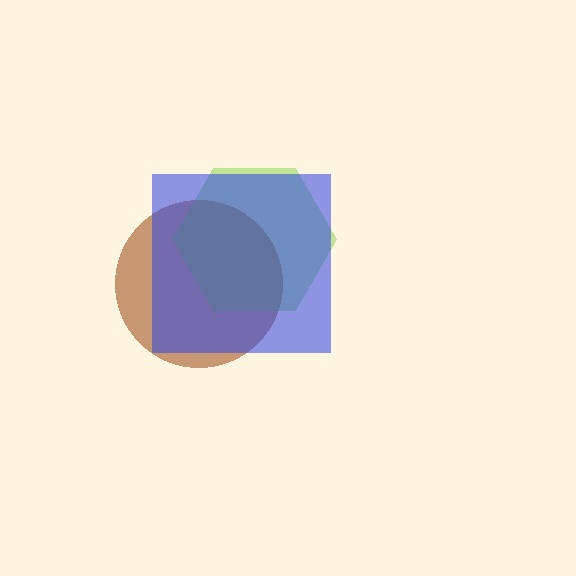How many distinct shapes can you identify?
There are 3 distinct shapes: a brown circle, a lime hexagon, a blue square.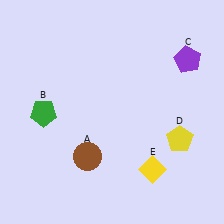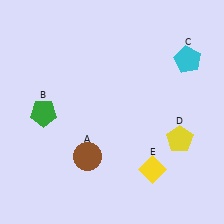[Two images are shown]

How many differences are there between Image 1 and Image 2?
There is 1 difference between the two images.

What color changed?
The pentagon (C) changed from purple in Image 1 to cyan in Image 2.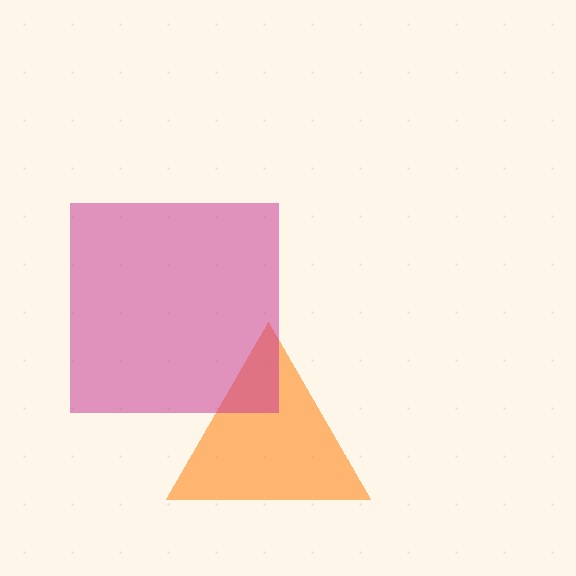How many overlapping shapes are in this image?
There are 2 overlapping shapes in the image.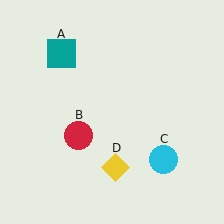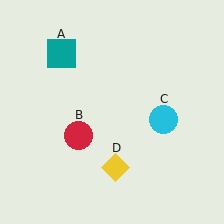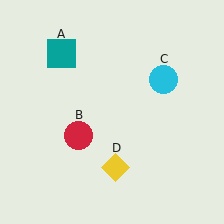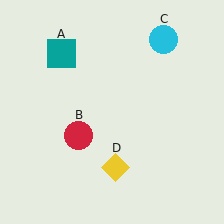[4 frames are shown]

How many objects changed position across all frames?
1 object changed position: cyan circle (object C).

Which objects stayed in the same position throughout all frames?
Teal square (object A) and red circle (object B) and yellow diamond (object D) remained stationary.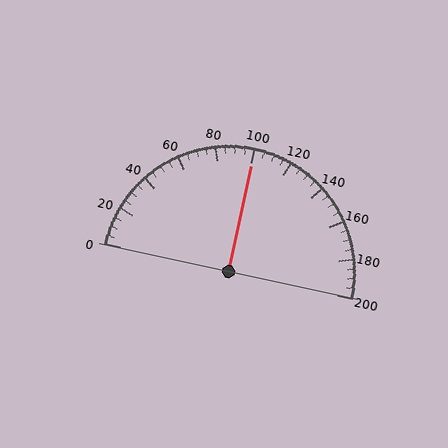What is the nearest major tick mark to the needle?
The nearest major tick mark is 100.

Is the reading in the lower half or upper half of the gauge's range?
The reading is in the upper half of the range (0 to 200).